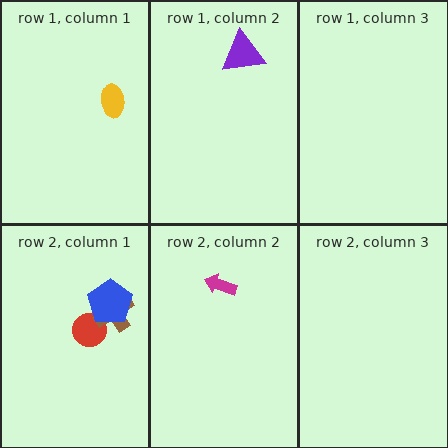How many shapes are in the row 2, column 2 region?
1.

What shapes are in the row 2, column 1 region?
The red circle, the brown cross, the blue pentagon.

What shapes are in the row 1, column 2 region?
The purple triangle.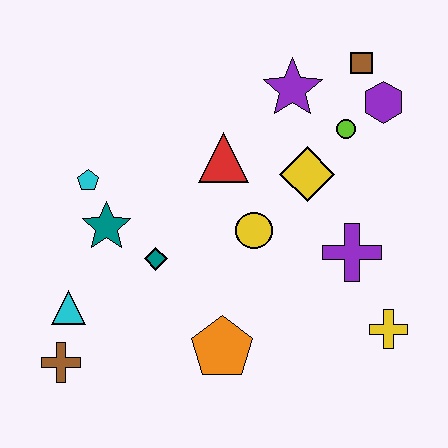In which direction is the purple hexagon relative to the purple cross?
The purple hexagon is above the purple cross.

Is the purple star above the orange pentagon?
Yes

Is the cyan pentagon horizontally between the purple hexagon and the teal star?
No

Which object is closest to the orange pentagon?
The teal diamond is closest to the orange pentagon.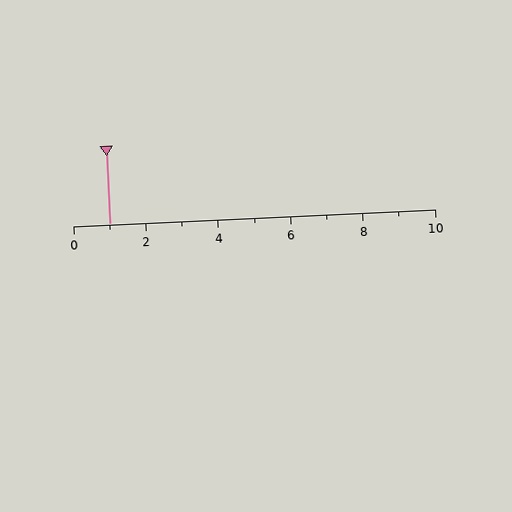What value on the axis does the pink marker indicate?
The marker indicates approximately 1.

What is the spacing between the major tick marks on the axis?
The major ticks are spaced 2 apart.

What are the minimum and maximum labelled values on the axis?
The axis runs from 0 to 10.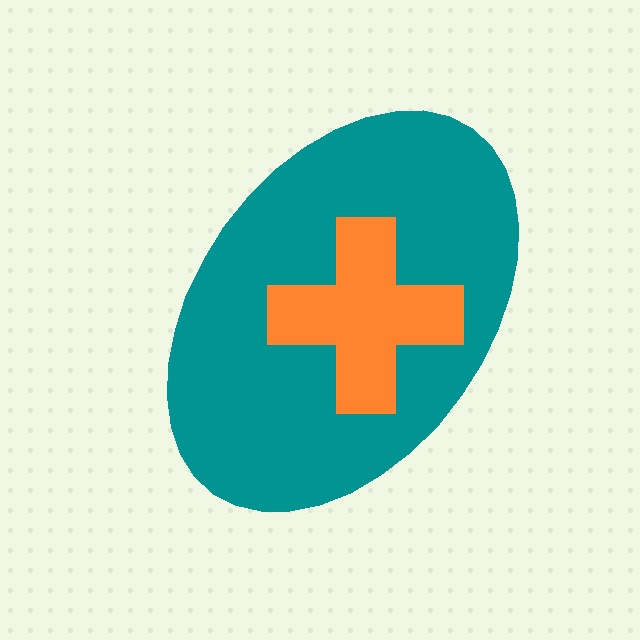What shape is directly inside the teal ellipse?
The orange cross.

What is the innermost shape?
The orange cross.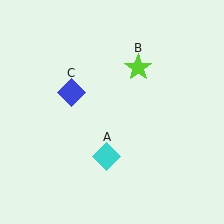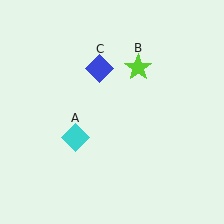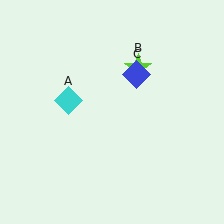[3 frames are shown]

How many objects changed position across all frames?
2 objects changed position: cyan diamond (object A), blue diamond (object C).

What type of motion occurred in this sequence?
The cyan diamond (object A), blue diamond (object C) rotated clockwise around the center of the scene.